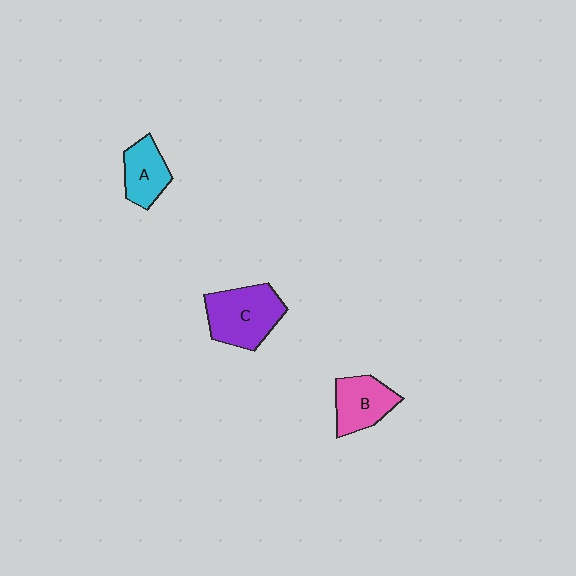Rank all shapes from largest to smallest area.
From largest to smallest: C (purple), B (pink), A (cyan).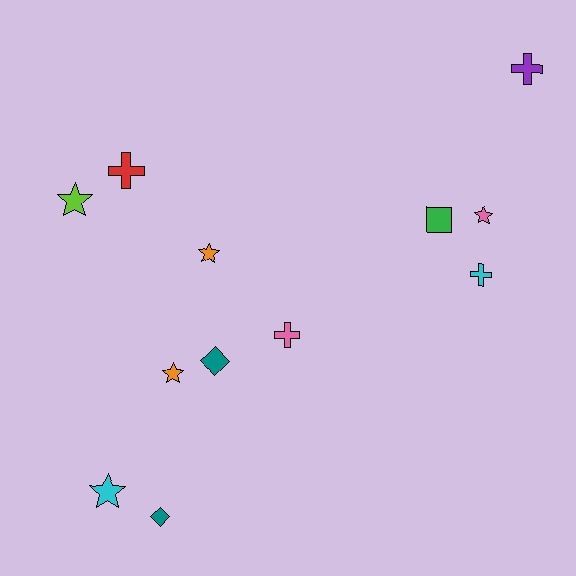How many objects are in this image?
There are 12 objects.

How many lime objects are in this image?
There is 1 lime object.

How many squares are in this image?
There is 1 square.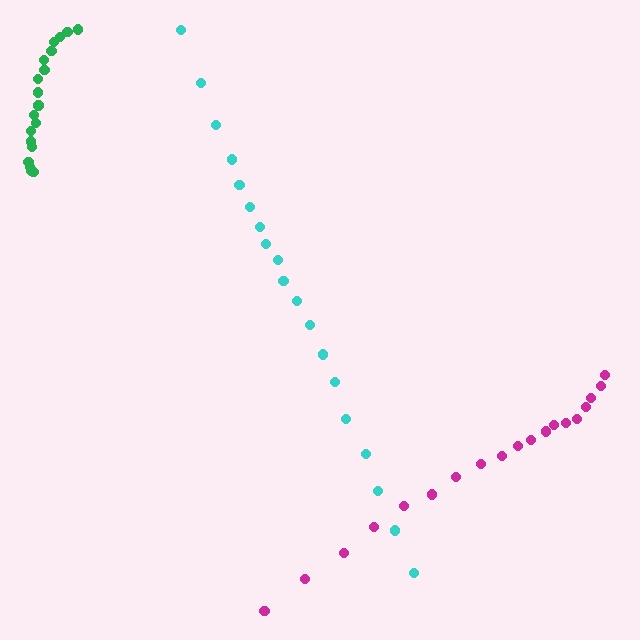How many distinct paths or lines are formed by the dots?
There are 3 distinct paths.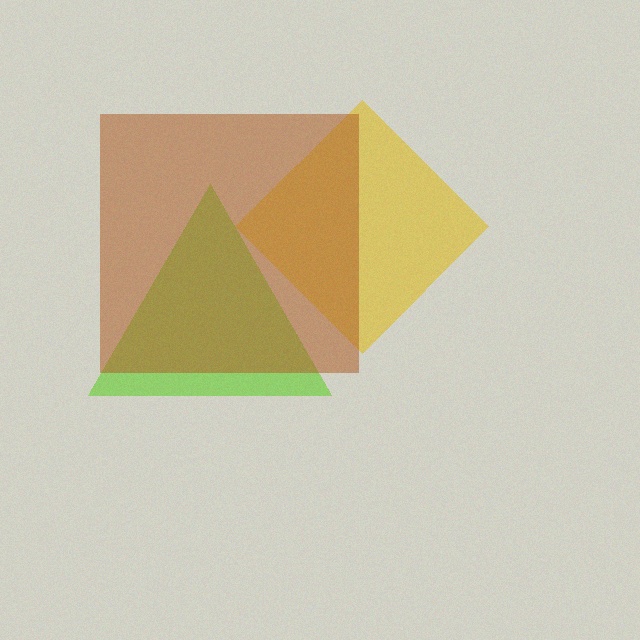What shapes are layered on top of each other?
The layered shapes are: a lime triangle, a yellow diamond, a brown square.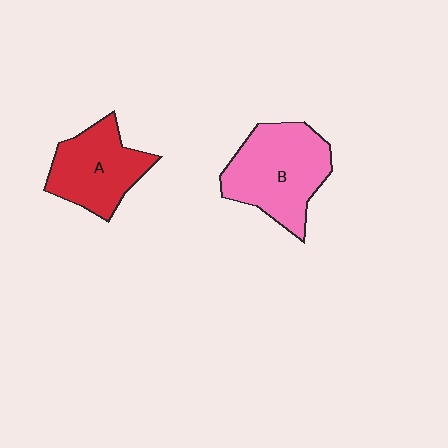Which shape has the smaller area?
Shape A (red).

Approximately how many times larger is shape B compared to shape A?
Approximately 1.3 times.